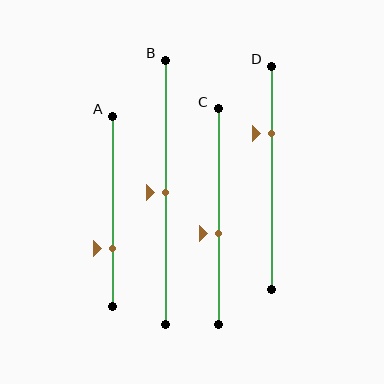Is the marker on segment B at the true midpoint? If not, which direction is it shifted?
Yes, the marker on segment B is at the true midpoint.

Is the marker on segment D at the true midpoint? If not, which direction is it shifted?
No, the marker on segment D is shifted upward by about 20% of the segment length.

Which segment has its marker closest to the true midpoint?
Segment B has its marker closest to the true midpoint.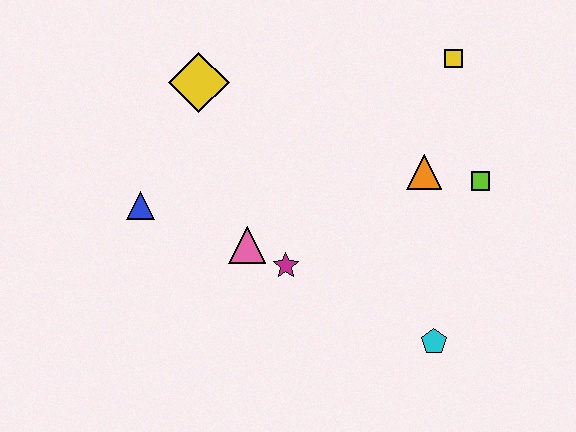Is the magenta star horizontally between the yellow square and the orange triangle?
No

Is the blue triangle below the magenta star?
No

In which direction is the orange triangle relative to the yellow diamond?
The orange triangle is to the right of the yellow diamond.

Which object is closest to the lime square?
The orange triangle is closest to the lime square.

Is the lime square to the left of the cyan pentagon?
No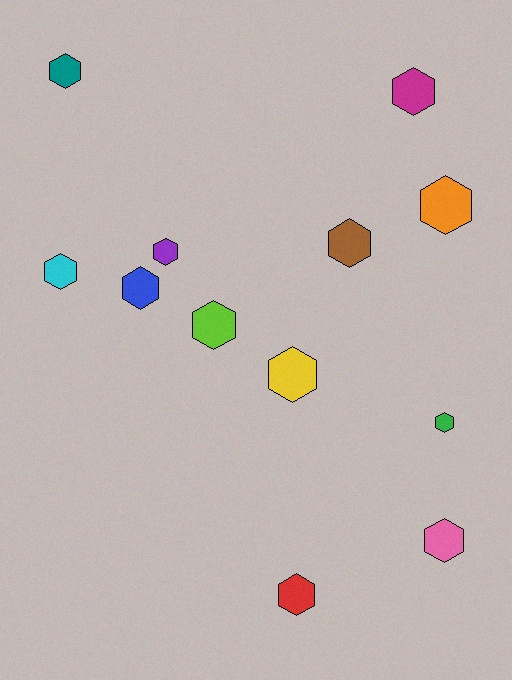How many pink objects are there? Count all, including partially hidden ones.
There is 1 pink object.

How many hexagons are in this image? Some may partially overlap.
There are 12 hexagons.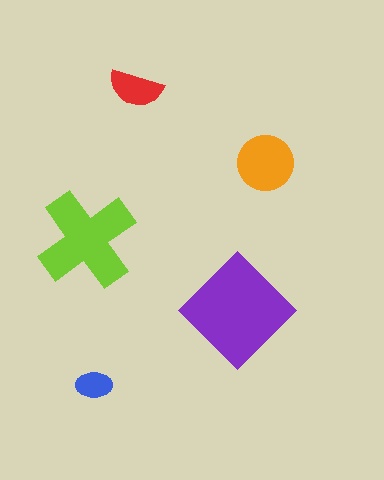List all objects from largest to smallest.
The purple diamond, the lime cross, the orange circle, the red semicircle, the blue ellipse.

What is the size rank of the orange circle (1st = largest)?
3rd.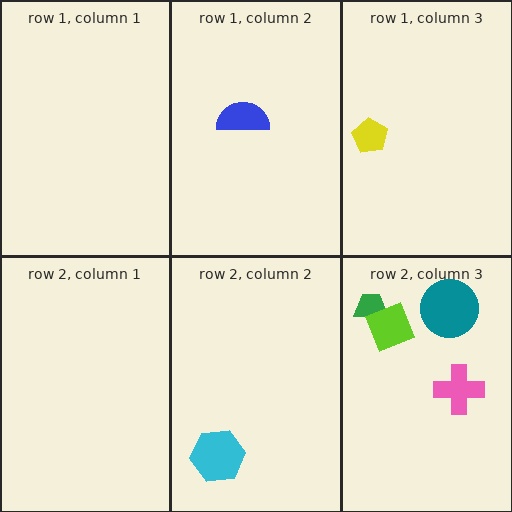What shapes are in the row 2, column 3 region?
The green trapezoid, the lime square, the pink cross, the teal circle.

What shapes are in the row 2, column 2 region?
The cyan hexagon.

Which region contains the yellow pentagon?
The row 1, column 3 region.